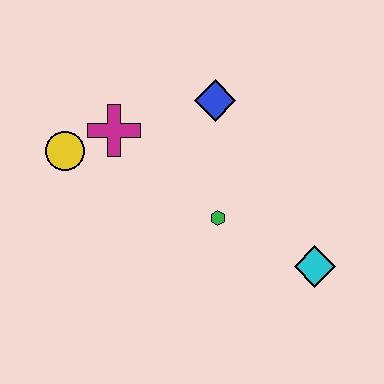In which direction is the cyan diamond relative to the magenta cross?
The cyan diamond is to the right of the magenta cross.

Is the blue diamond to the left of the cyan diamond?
Yes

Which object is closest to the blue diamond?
The magenta cross is closest to the blue diamond.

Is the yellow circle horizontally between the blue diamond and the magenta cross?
No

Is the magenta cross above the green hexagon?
Yes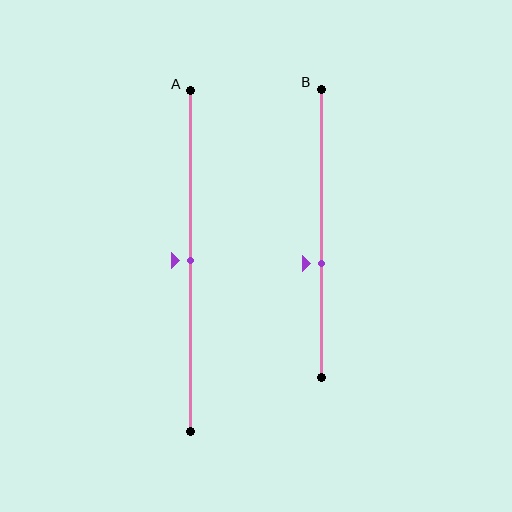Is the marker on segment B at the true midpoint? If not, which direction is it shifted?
No, the marker on segment B is shifted downward by about 10% of the segment length.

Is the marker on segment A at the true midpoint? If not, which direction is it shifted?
Yes, the marker on segment A is at the true midpoint.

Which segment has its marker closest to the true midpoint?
Segment A has its marker closest to the true midpoint.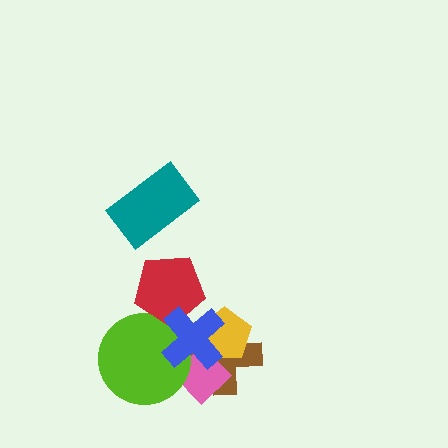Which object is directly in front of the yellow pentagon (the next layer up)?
The pink diamond is directly in front of the yellow pentagon.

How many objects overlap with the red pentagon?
2 objects overlap with the red pentagon.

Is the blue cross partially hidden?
No, no other shape covers it.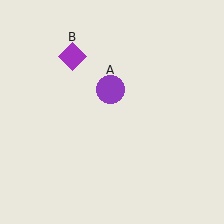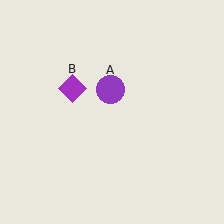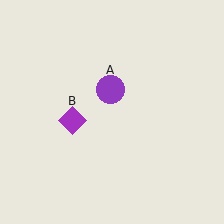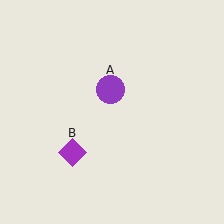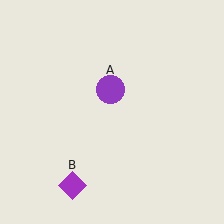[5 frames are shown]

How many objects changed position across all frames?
1 object changed position: purple diamond (object B).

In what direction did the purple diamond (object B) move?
The purple diamond (object B) moved down.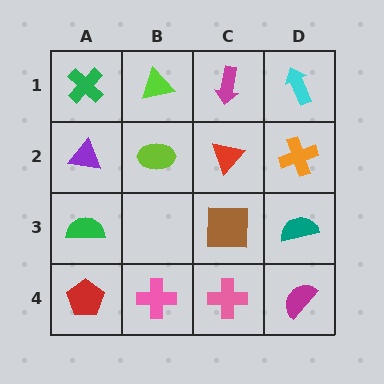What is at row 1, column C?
A magenta arrow.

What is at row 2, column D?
An orange cross.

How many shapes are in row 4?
4 shapes.